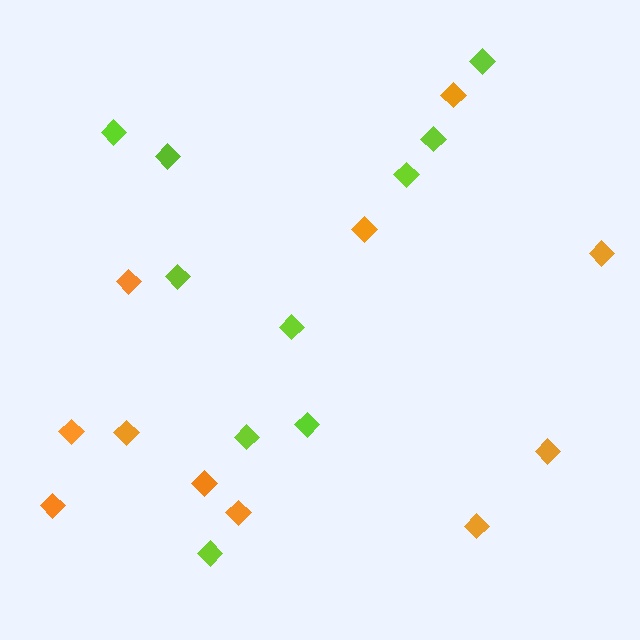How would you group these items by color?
There are 2 groups: one group of lime diamonds (10) and one group of orange diamonds (11).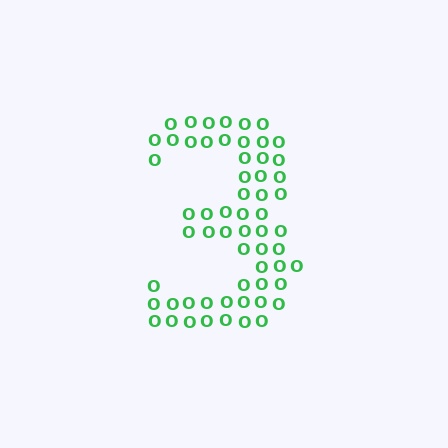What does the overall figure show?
The overall figure shows the digit 3.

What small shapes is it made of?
It is made of small letter O's.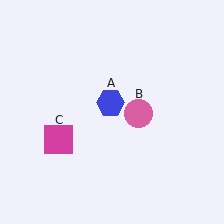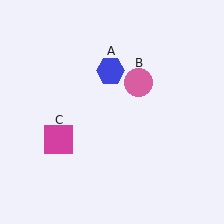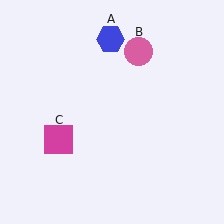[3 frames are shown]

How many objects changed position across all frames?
2 objects changed position: blue hexagon (object A), pink circle (object B).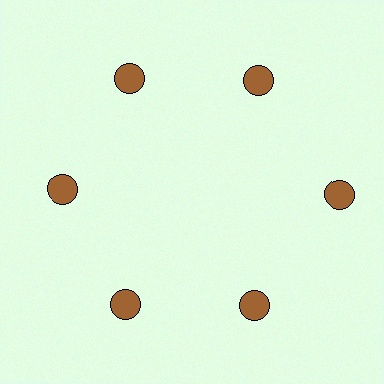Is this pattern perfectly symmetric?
No. The 6 brown circles are arranged in a ring, but one element near the 3 o'clock position is pushed outward from the center, breaking the 6-fold rotational symmetry.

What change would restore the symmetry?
The symmetry would be restored by moving it inward, back onto the ring so that all 6 circles sit at equal angles and equal distance from the center.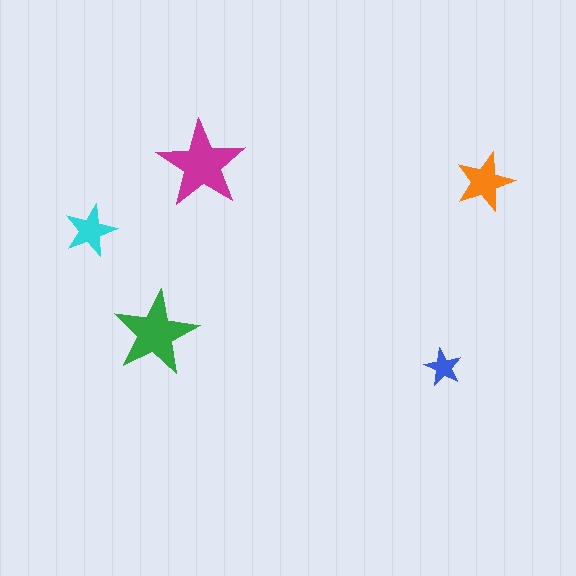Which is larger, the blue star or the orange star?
The orange one.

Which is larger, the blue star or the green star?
The green one.